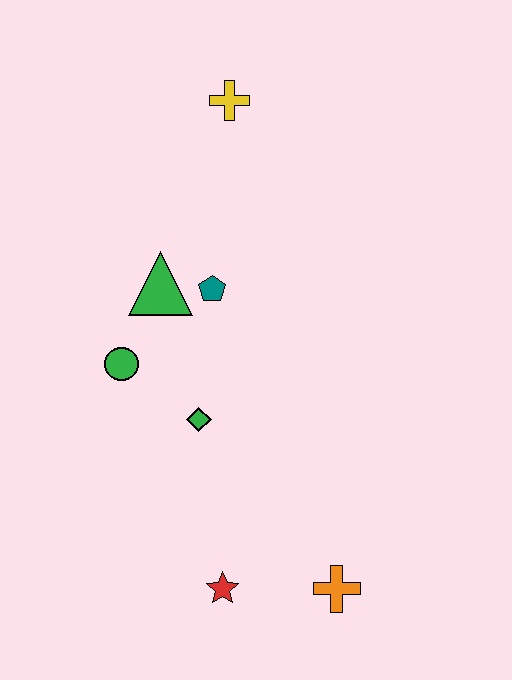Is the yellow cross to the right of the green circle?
Yes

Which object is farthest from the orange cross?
The yellow cross is farthest from the orange cross.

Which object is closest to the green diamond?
The green circle is closest to the green diamond.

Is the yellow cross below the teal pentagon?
No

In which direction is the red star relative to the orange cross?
The red star is to the left of the orange cross.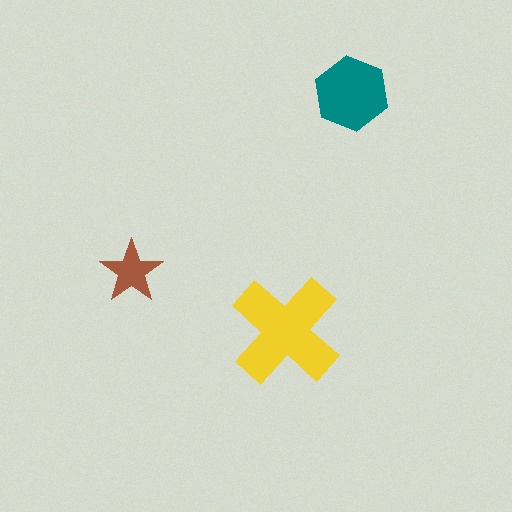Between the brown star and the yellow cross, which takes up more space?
The yellow cross.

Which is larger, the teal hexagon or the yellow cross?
The yellow cross.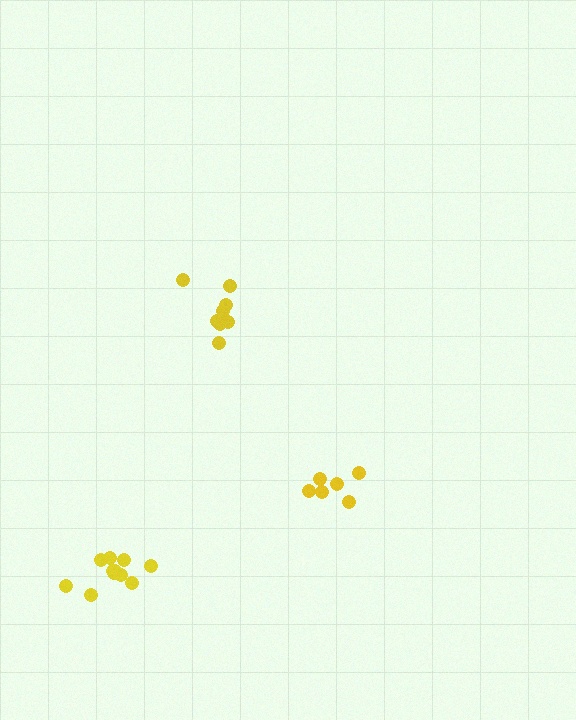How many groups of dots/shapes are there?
There are 3 groups.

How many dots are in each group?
Group 1: 11 dots, Group 2: 6 dots, Group 3: 8 dots (25 total).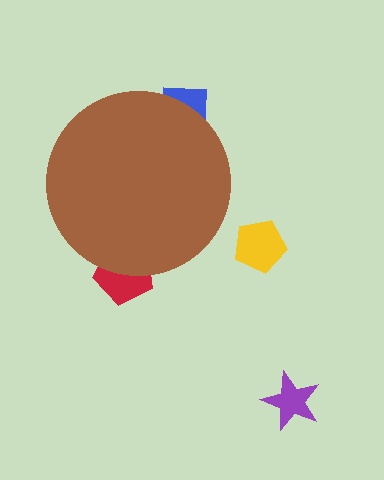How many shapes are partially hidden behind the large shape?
2 shapes are partially hidden.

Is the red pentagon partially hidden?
Yes, the red pentagon is partially hidden behind the brown circle.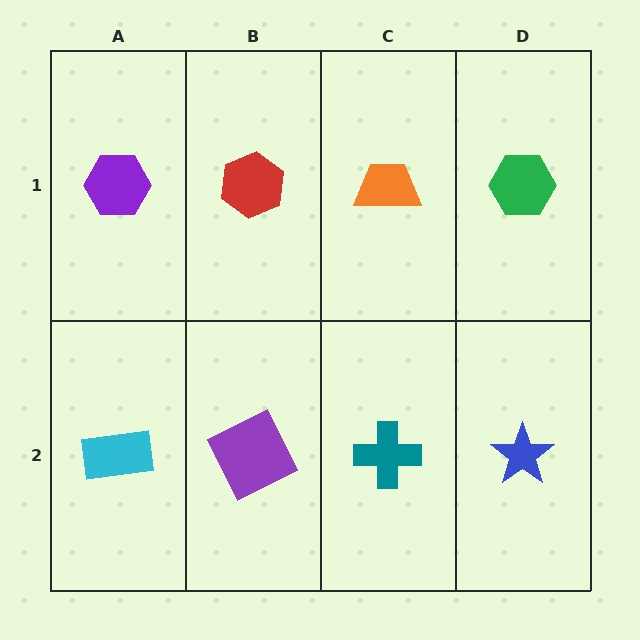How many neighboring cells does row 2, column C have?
3.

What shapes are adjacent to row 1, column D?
A blue star (row 2, column D), an orange trapezoid (row 1, column C).